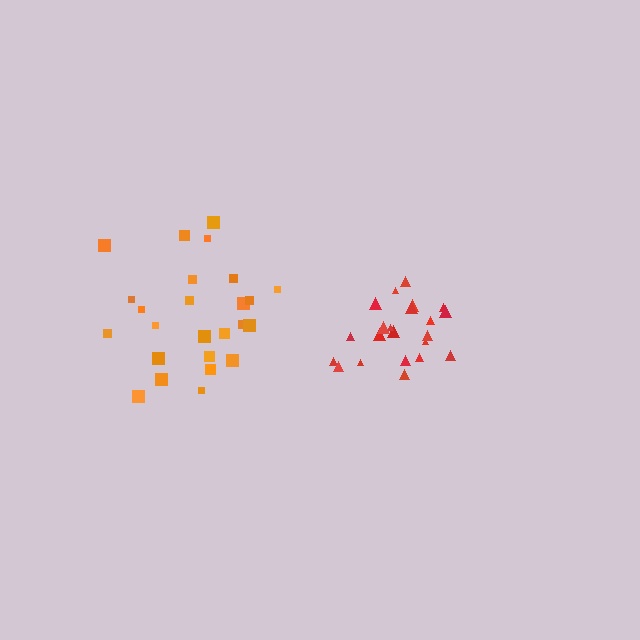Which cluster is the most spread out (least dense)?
Orange.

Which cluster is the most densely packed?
Red.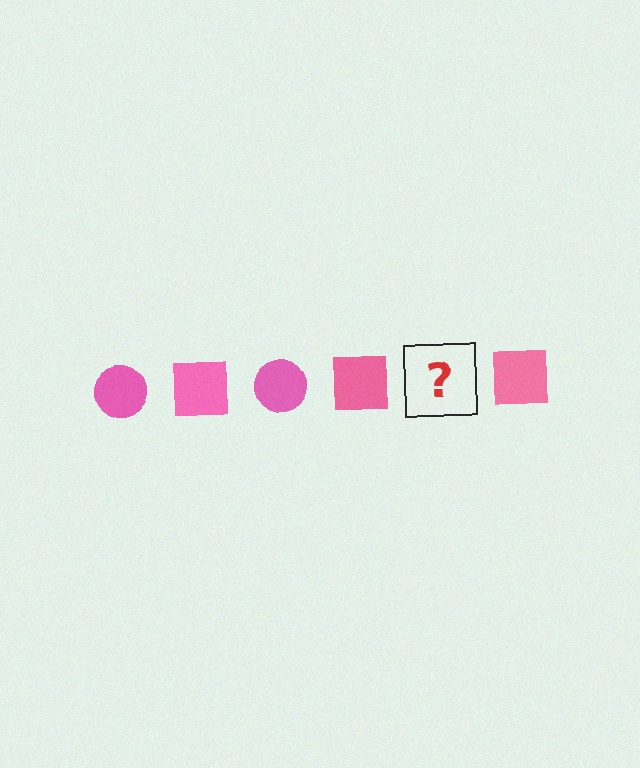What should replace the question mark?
The question mark should be replaced with a pink circle.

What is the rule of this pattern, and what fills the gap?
The rule is that the pattern cycles through circle, square shapes in pink. The gap should be filled with a pink circle.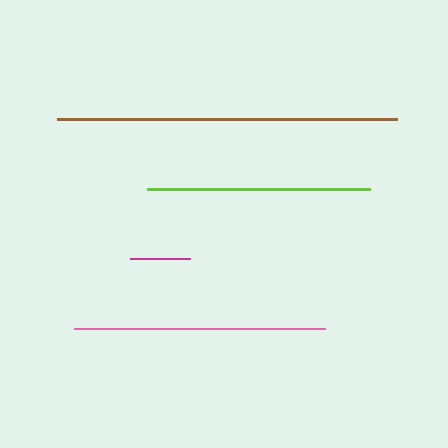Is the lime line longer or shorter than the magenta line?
The lime line is longer than the magenta line.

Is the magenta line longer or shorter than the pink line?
The pink line is longer than the magenta line.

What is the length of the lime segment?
The lime segment is approximately 222 pixels long.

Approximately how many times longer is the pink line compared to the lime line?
The pink line is approximately 1.1 times the length of the lime line.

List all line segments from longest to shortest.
From longest to shortest: brown, pink, lime, magenta.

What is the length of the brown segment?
The brown segment is approximately 340 pixels long.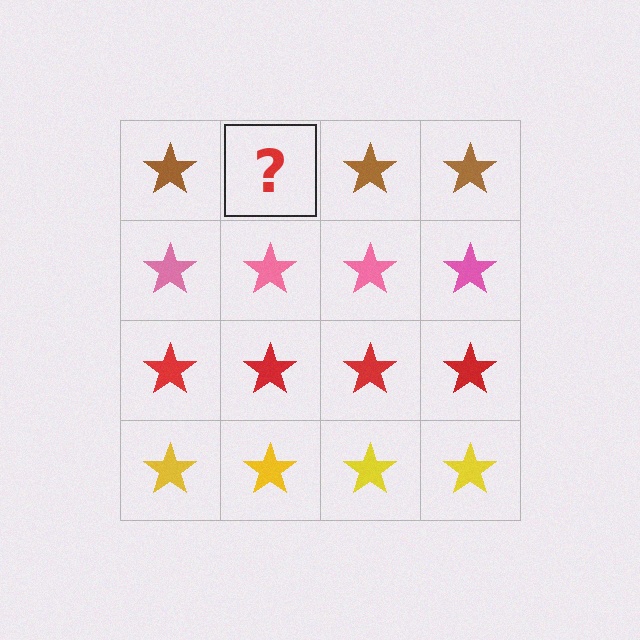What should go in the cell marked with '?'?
The missing cell should contain a brown star.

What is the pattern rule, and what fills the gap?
The rule is that each row has a consistent color. The gap should be filled with a brown star.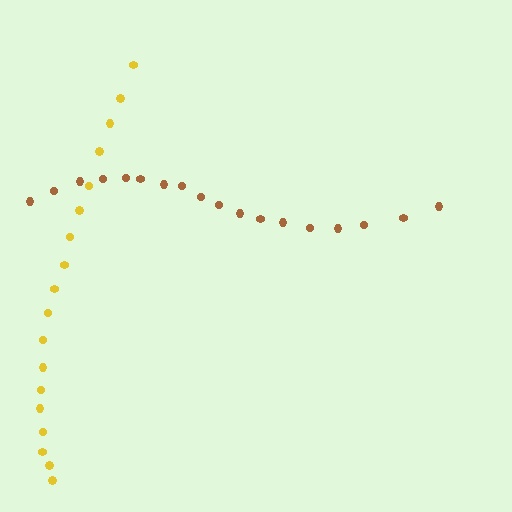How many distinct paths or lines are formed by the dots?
There are 2 distinct paths.